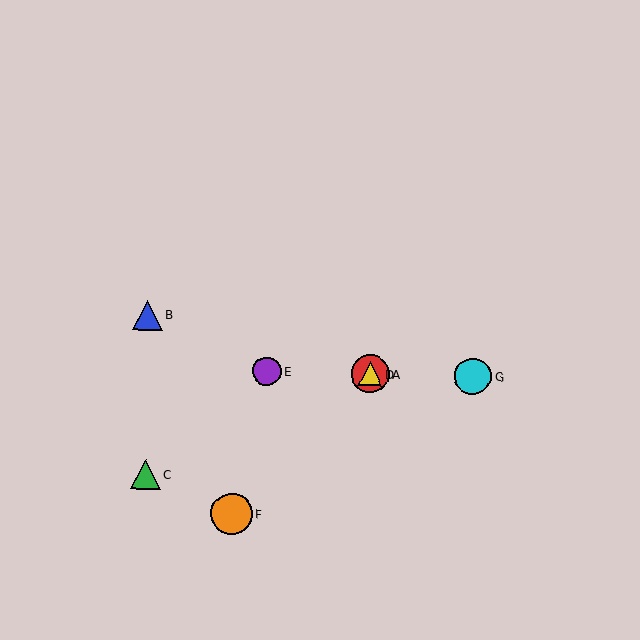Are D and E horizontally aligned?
Yes, both are at y≈374.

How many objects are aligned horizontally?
4 objects (A, D, E, G) are aligned horizontally.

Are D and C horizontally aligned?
No, D is at y≈374 and C is at y≈474.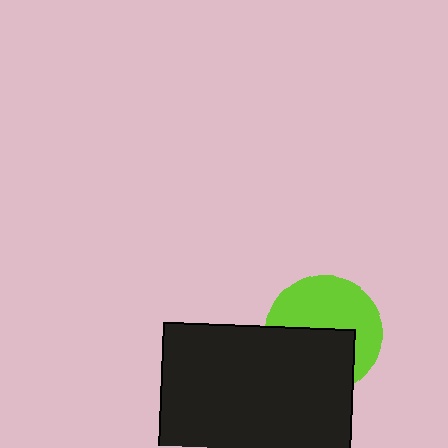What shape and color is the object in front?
The object in front is a black rectangle.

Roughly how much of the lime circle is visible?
About half of it is visible (roughly 54%).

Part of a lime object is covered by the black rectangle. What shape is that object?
It is a circle.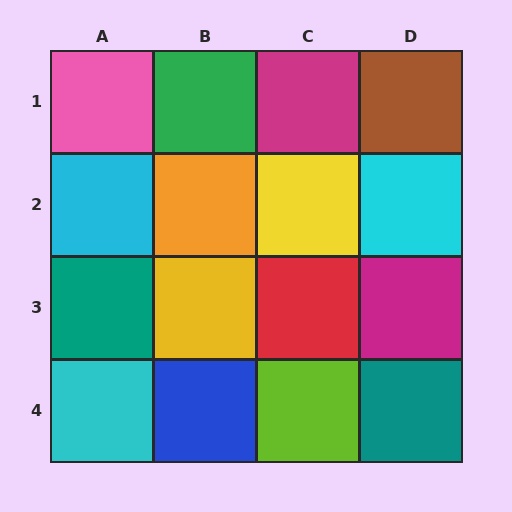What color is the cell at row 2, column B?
Orange.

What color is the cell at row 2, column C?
Yellow.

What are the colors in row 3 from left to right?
Teal, yellow, red, magenta.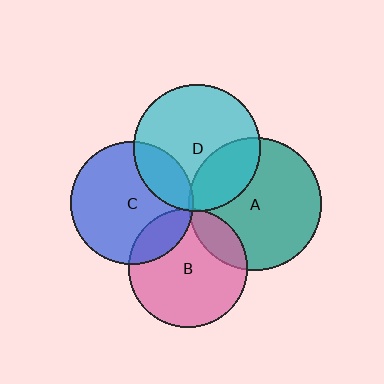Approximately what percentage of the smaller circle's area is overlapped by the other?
Approximately 20%.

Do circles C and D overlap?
Yes.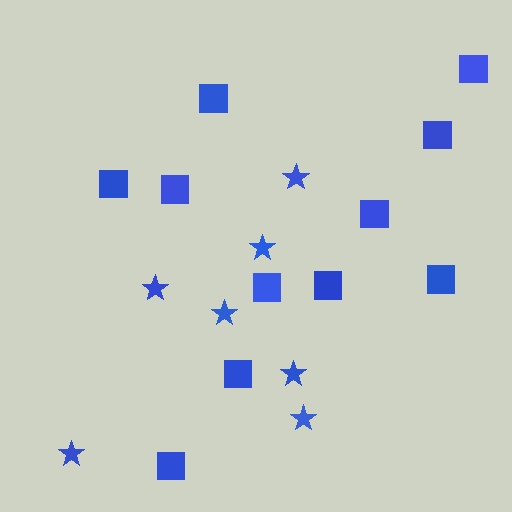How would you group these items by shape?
There are 2 groups: one group of squares (11) and one group of stars (7).